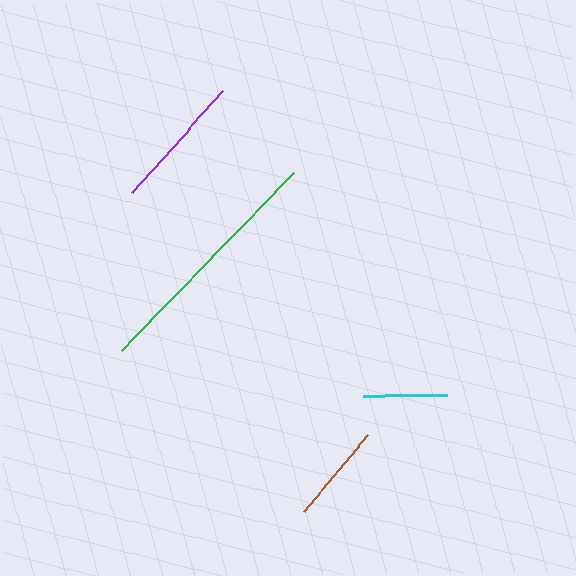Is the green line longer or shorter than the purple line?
The green line is longer than the purple line.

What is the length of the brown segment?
The brown segment is approximately 100 pixels long.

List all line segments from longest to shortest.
From longest to shortest: green, purple, brown, cyan.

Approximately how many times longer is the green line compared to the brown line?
The green line is approximately 2.5 times the length of the brown line.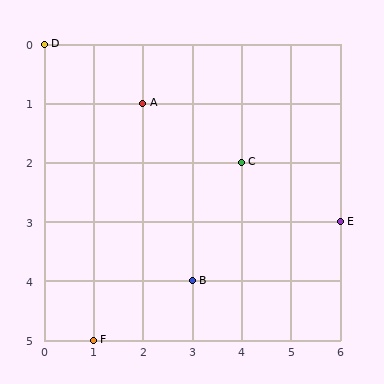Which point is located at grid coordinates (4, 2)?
Point C is at (4, 2).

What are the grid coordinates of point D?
Point D is at grid coordinates (0, 0).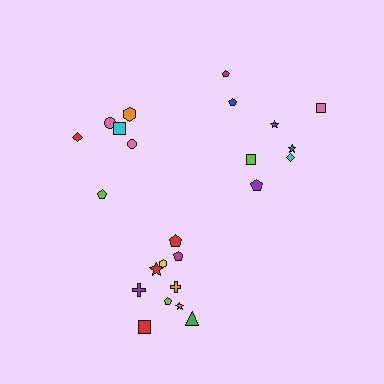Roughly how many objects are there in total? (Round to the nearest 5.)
Roughly 25 objects in total.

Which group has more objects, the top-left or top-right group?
The top-right group.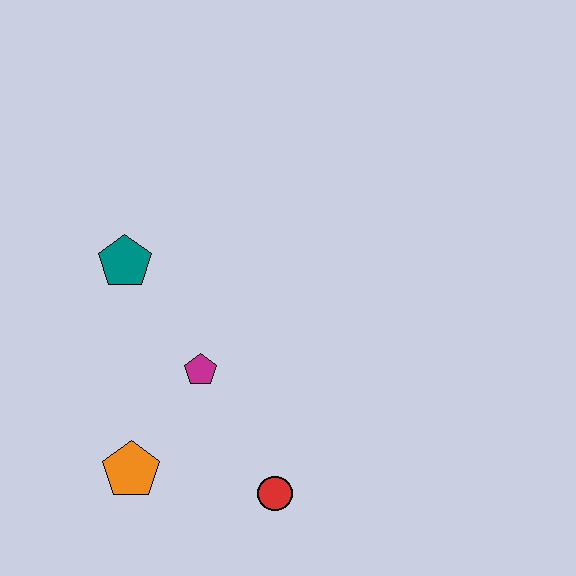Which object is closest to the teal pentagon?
The magenta pentagon is closest to the teal pentagon.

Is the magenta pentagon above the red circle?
Yes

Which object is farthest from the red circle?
The teal pentagon is farthest from the red circle.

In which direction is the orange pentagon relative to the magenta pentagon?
The orange pentagon is below the magenta pentagon.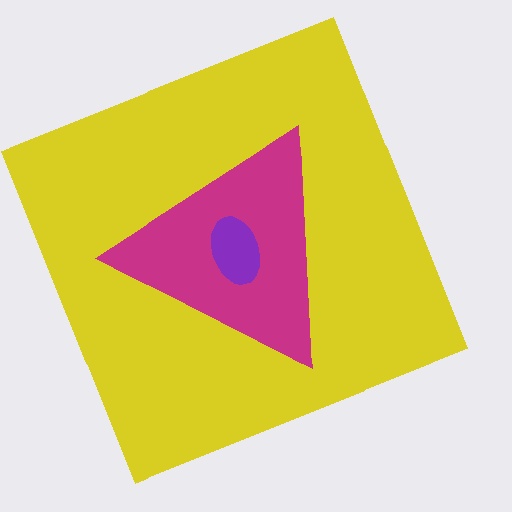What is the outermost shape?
The yellow square.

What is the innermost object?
The purple ellipse.